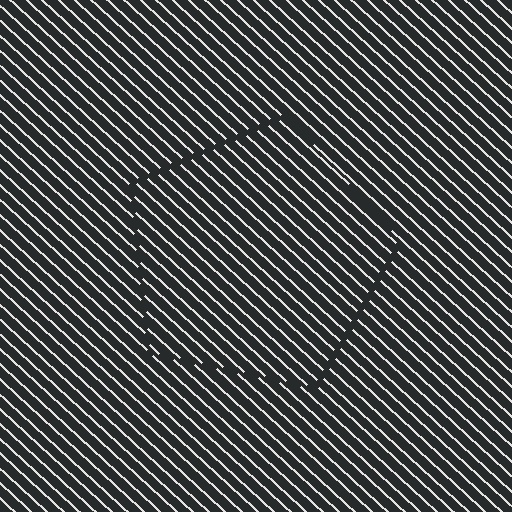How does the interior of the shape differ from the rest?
The interior of the shape contains the same grating, shifted by half a period — the contour is defined by the phase discontinuity where line-ends from the inner and outer gratings abut.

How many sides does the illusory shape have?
5 sides — the line-ends trace a pentagon.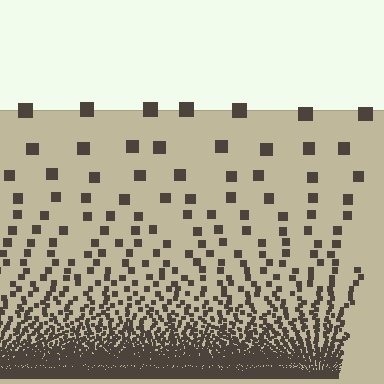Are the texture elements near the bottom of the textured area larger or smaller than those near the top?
Smaller. The gradient is inverted — elements near the bottom are smaller and denser.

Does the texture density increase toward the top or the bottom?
Density increases toward the bottom.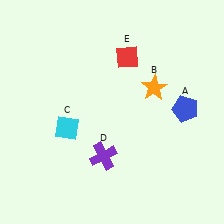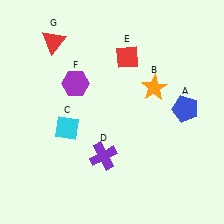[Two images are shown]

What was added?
A purple hexagon (F), a red triangle (G) were added in Image 2.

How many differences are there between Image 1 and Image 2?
There are 2 differences between the two images.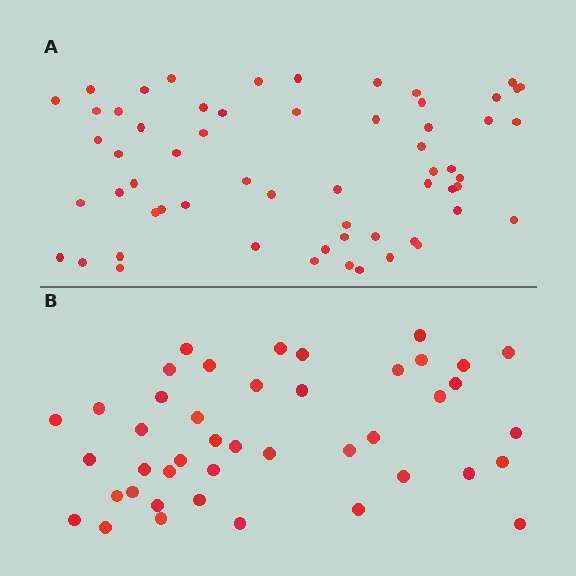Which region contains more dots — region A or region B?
Region A (the top region) has more dots.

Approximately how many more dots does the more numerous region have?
Region A has approximately 15 more dots than region B.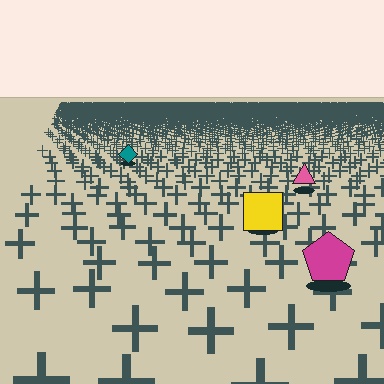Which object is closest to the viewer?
The magenta pentagon is closest. The texture marks near it are larger and more spread out.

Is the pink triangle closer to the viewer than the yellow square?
No. The yellow square is closer — you can tell from the texture gradient: the ground texture is coarser near it.